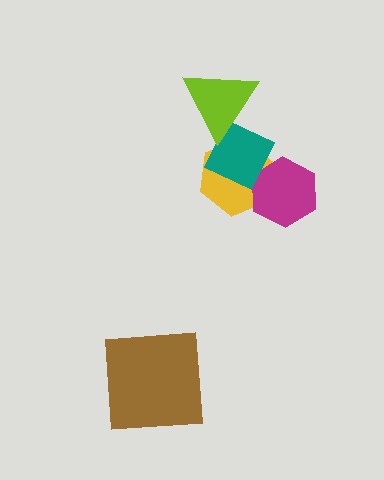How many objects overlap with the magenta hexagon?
1 object overlaps with the magenta hexagon.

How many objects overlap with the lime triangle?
1 object overlaps with the lime triangle.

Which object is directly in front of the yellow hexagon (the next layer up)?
The magenta hexagon is directly in front of the yellow hexagon.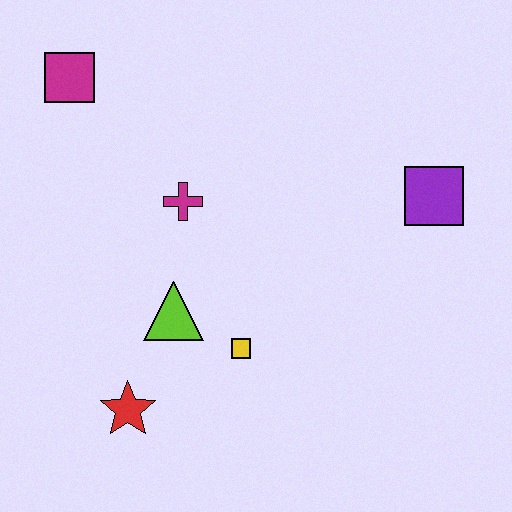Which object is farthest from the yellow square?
The magenta square is farthest from the yellow square.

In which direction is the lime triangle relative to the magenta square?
The lime triangle is below the magenta square.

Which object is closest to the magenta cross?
The lime triangle is closest to the magenta cross.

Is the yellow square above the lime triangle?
No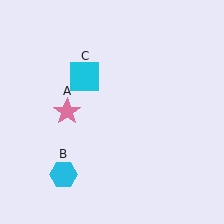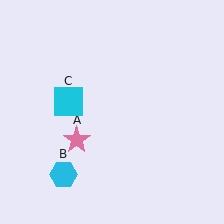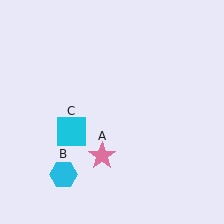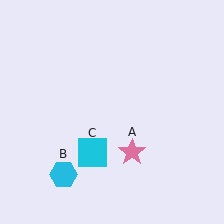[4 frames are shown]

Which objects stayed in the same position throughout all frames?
Cyan hexagon (object B) remained stationary.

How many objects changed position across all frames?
2 objects changed position: pink star (object A), cyan square (object C).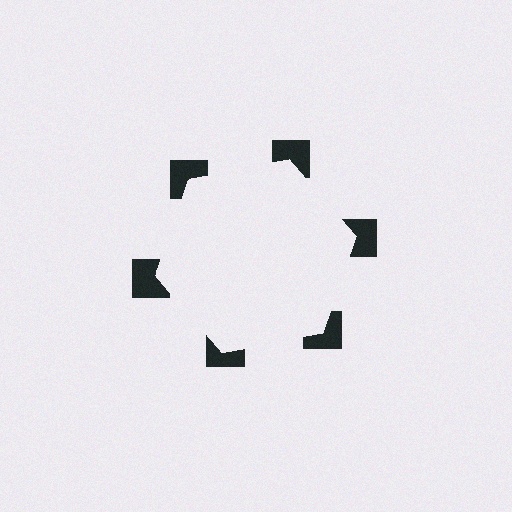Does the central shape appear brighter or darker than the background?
It typically appears slightly brighter than the background, even though no actual brightness change is drawn.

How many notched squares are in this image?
There are 6 — one at each vertex of the illusory hexagon.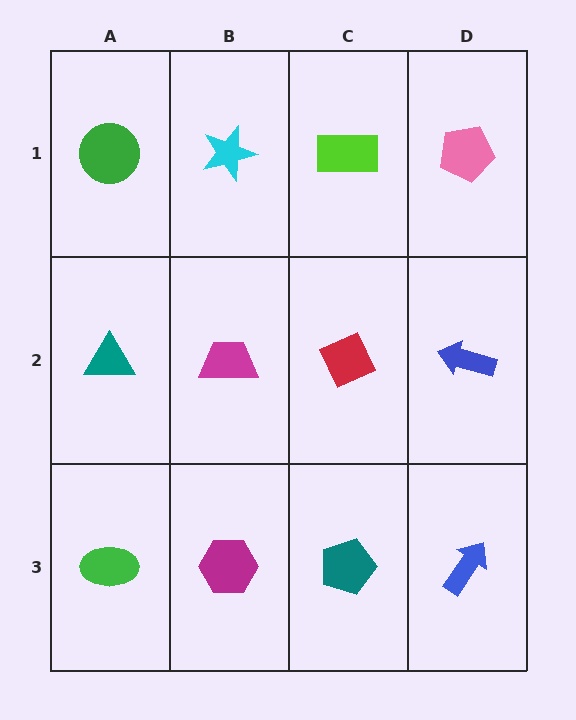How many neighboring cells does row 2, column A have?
3.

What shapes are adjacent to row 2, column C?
A lime rectangle (row 1, column C), a teal pentagon (row 3, column C), a magenta trapezoid (row 2, column B), a blue arrow (row 2, column D).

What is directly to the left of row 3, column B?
A green ellipse.